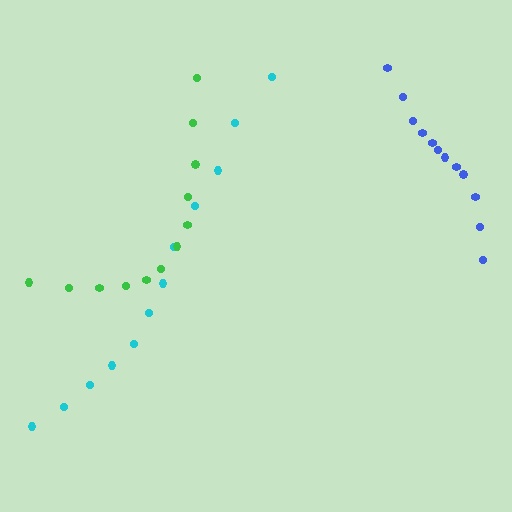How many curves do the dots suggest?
There are 3 distinct paths.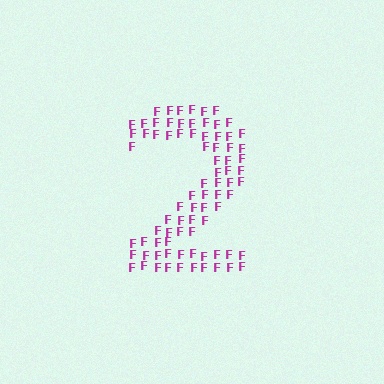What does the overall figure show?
The overall figure shows the digit 2.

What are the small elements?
The small elements are letter F's.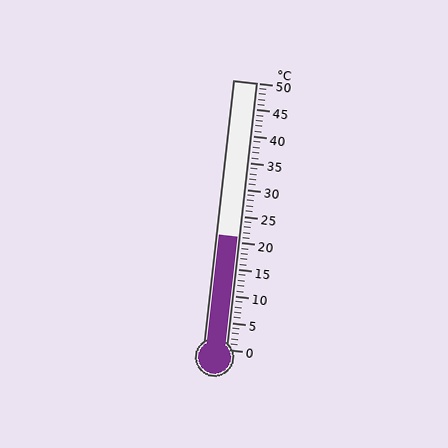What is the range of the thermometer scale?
The thermometer scale ranges from 0°C to 50°C.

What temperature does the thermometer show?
The thermometer shows approximately 21°C.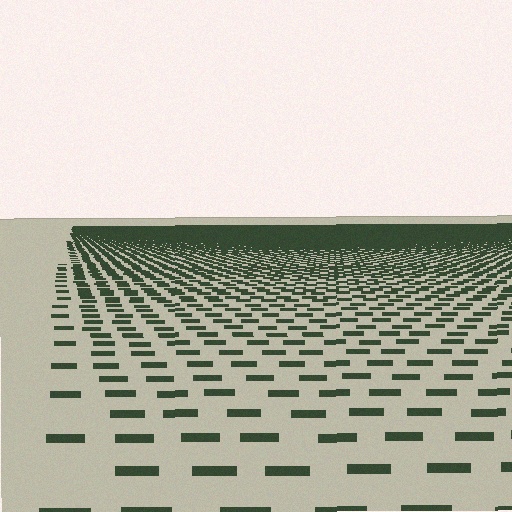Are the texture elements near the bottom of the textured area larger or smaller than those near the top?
Larger. Near the bottom, elements are closer to the viewer and appear at a bigger on-screen size.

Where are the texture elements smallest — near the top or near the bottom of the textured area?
Near the top.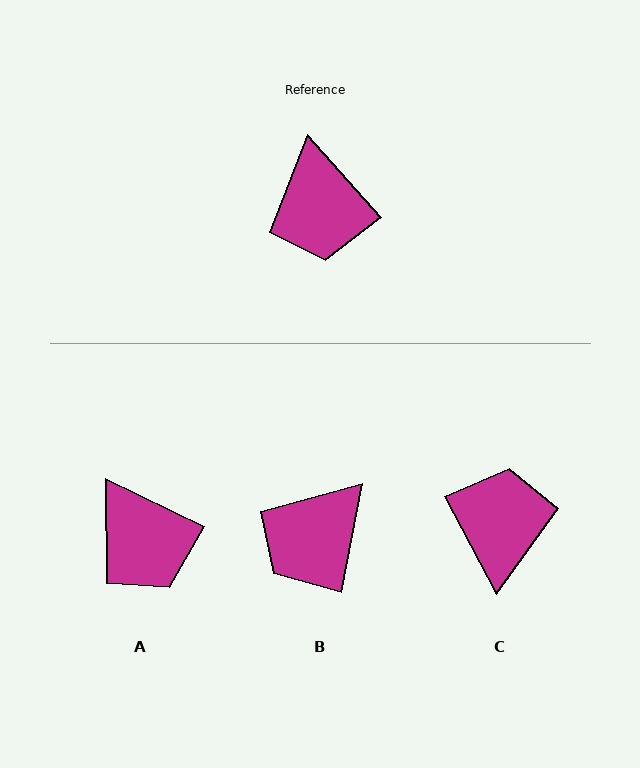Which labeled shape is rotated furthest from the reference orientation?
C, about 166 degrees away.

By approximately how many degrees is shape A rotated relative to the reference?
Approximately 22 degrees counter-clockwise.